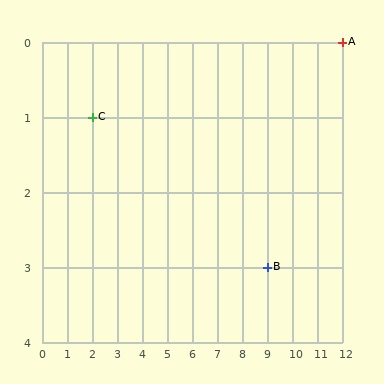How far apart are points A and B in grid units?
Points A and B are 3 columns and 3 rows apart (about 4.2 grid units diagonally).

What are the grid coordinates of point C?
Point C is at grid coordinates (2, 1).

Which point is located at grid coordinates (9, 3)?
Point B is at (9, 3).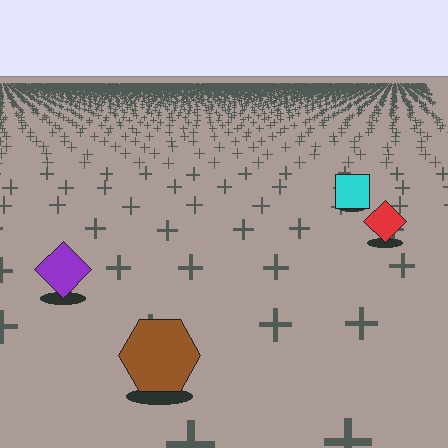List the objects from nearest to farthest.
From nearest to farthest: the brown hexagon, the purple diamond, the red diamond, the cyan square.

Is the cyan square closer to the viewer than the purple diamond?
No. The purple diamond is closer — you can tell from the texture gradient: the ground texture is coarser near it.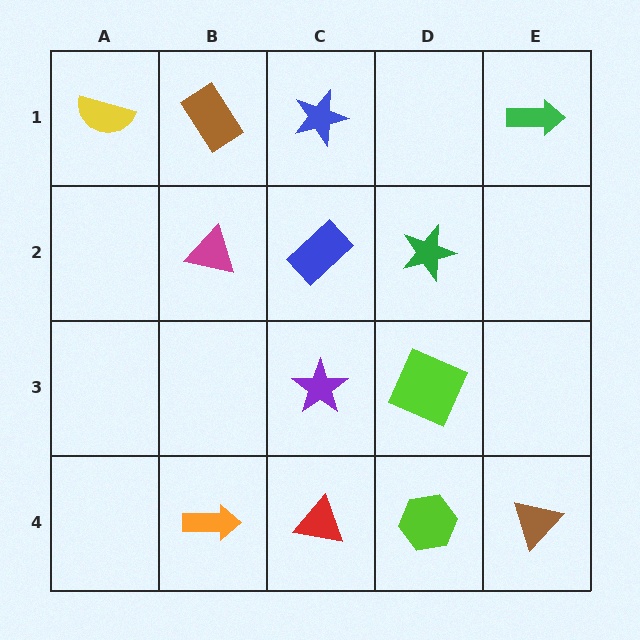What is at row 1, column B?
A brown rectangle.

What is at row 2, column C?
A blue rectangle.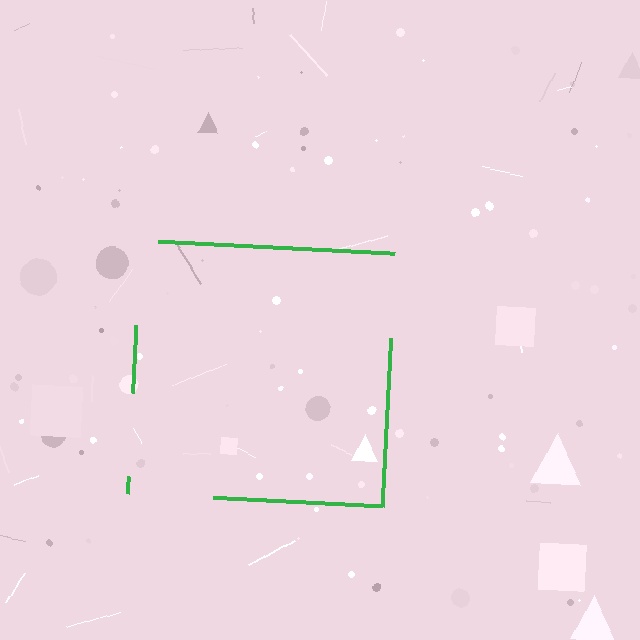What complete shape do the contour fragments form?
The contour fragments form a square.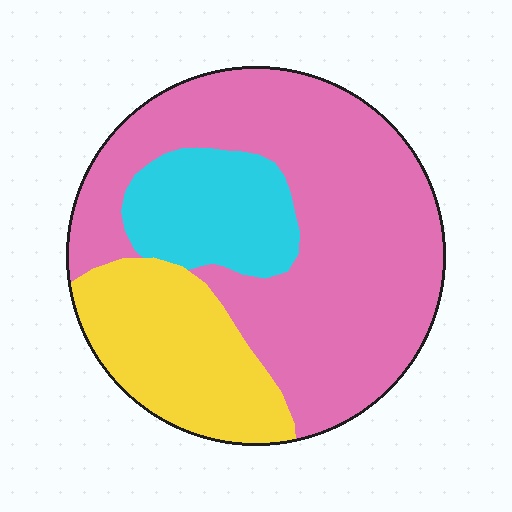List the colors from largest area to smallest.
From largest to smallest: pink, yellow, cyan.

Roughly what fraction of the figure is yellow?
Yellow covers roughly 25% of the figure.